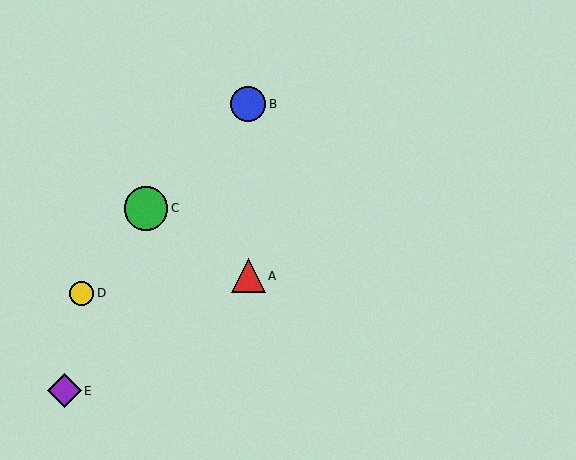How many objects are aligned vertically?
2 objects (A, B) are aligned vertically.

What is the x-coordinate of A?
Object A is at x≈248.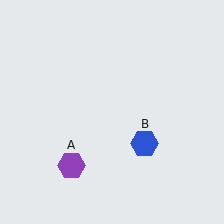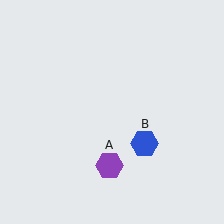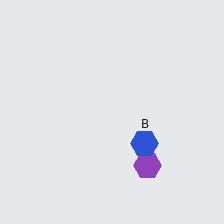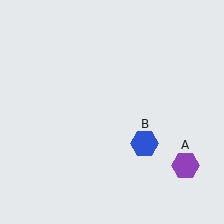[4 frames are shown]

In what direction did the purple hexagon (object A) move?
The purple hexagon (object A) moved right.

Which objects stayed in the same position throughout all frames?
Blue hexagon (object B) remained stationary.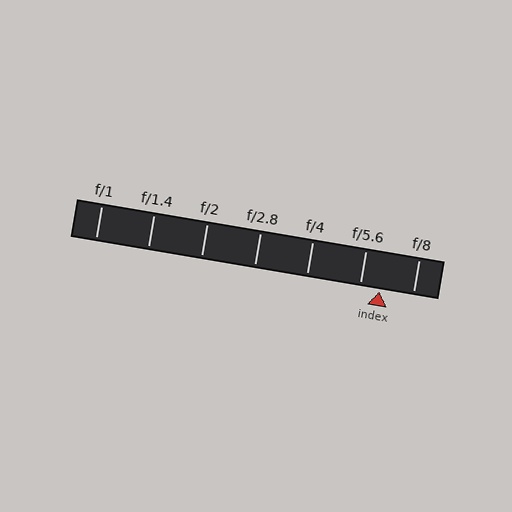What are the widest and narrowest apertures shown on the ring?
The widest aperture shown is f/1 and the narrowest is f/8.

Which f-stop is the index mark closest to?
The index mark is closest to f/5.6.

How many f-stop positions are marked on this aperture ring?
There are 7 f-stop positions marked.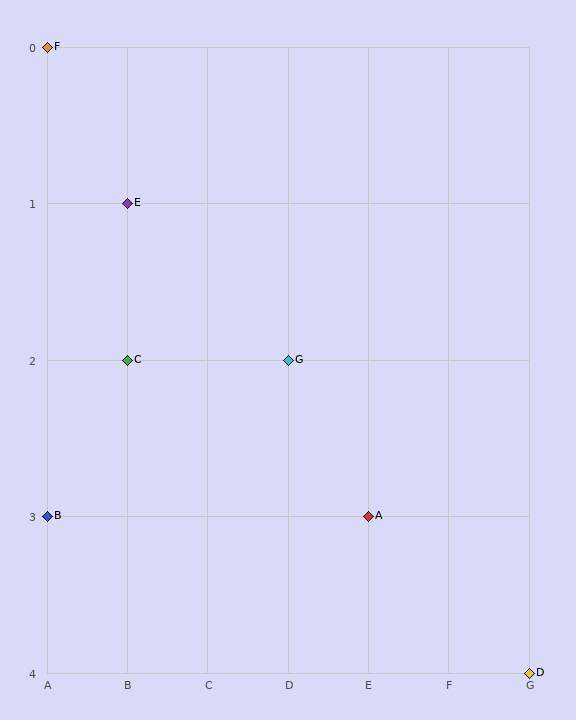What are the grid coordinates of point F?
Point F is at grid coordinates (A, 0).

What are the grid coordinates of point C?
Point C is at grid coordinates (B, 2).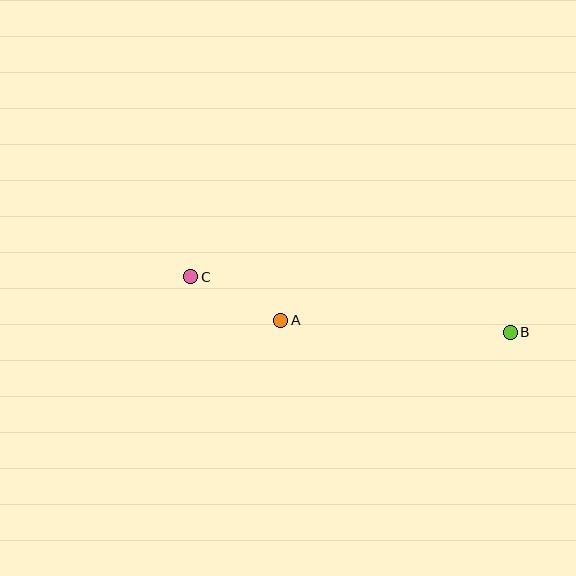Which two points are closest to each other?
Points A and C are closest to each other.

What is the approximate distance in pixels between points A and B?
The distance between A and B is approximately 230 pixels.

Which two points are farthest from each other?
Points B and C are farthest from each other.